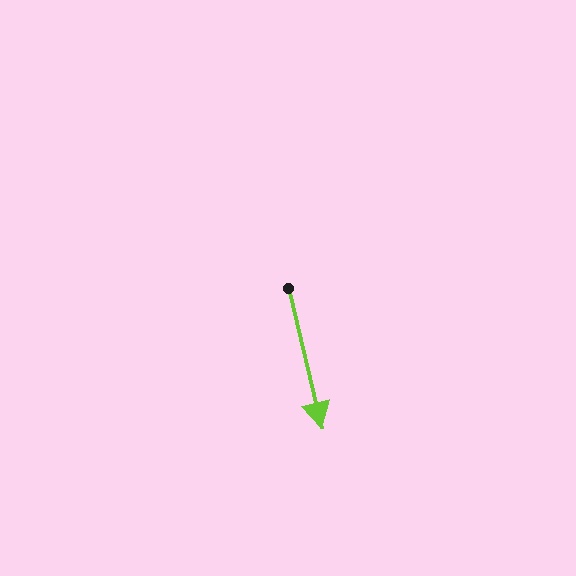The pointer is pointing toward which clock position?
Roughly 6 o'clock.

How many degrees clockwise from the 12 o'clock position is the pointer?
Approximately 166 degrees.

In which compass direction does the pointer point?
South.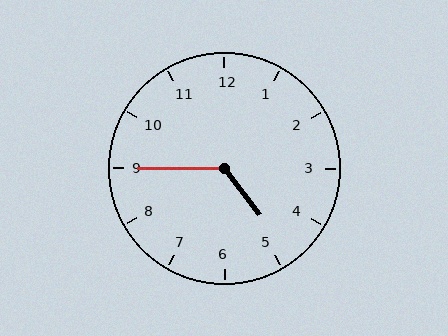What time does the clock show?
4:45.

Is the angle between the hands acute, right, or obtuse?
It is obtuse.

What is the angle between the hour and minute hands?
Approximately 128 degrees.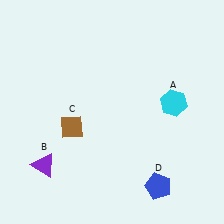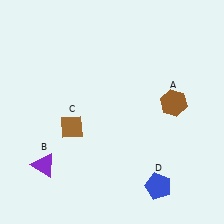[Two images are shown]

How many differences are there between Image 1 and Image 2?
There is 1 difference between the two images.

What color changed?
The hexagon (A) changed from cyan in Image 1 to brown in Image 2.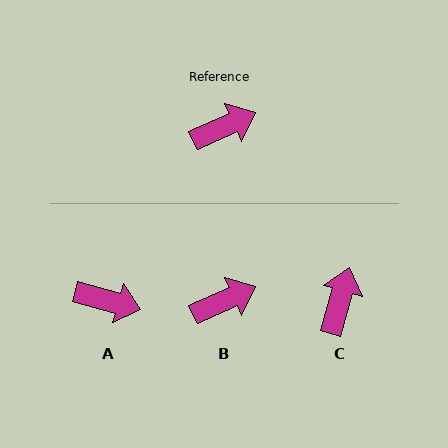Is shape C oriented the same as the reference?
No, it is off by about 50 degrees.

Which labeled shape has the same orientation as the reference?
B.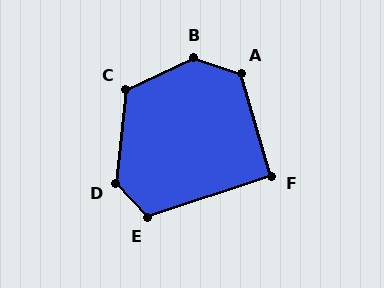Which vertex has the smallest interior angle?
F, at approximately 92 degrees.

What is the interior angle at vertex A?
Approximately 125 degrees (obtuse).